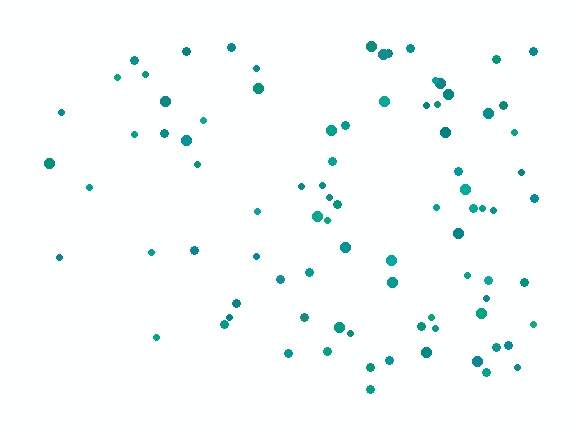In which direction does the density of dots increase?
From left to right, with the right side densest.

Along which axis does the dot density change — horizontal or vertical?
Horizontal.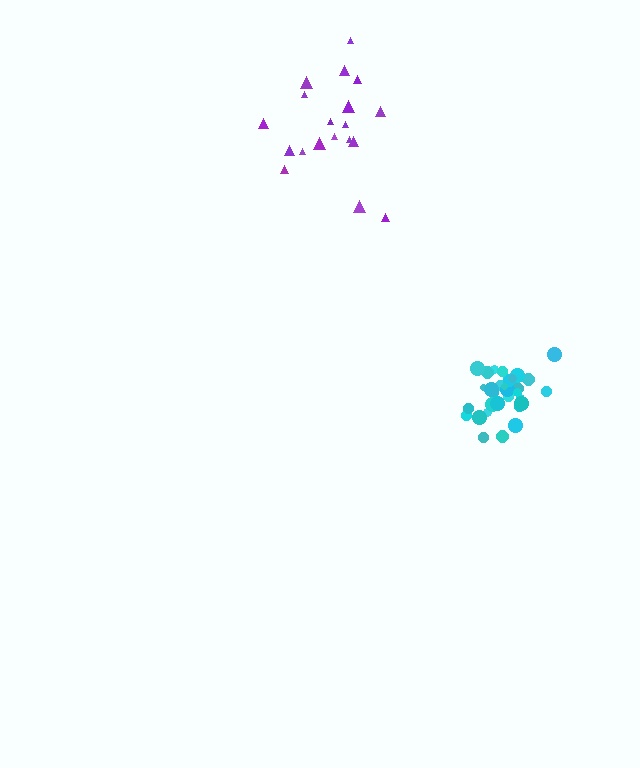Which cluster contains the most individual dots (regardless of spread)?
Cyan (32).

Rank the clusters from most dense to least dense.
cyan, purple.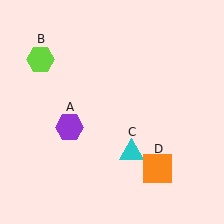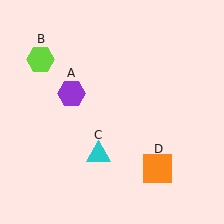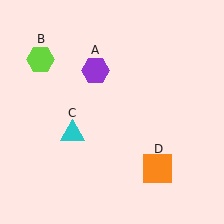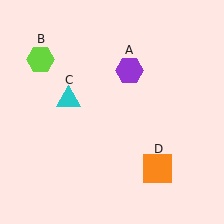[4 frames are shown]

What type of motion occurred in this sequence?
The purple hexagon (object A), cyan triangle (object C) rotated clockwise around the center of the scene.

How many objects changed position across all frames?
2 objects changed position: purple hexagon (object A), cyan triangle (object C).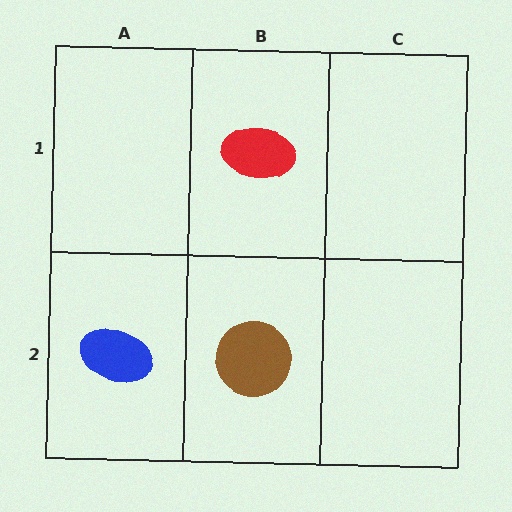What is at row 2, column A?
A blue ellipse.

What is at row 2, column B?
A brown circle.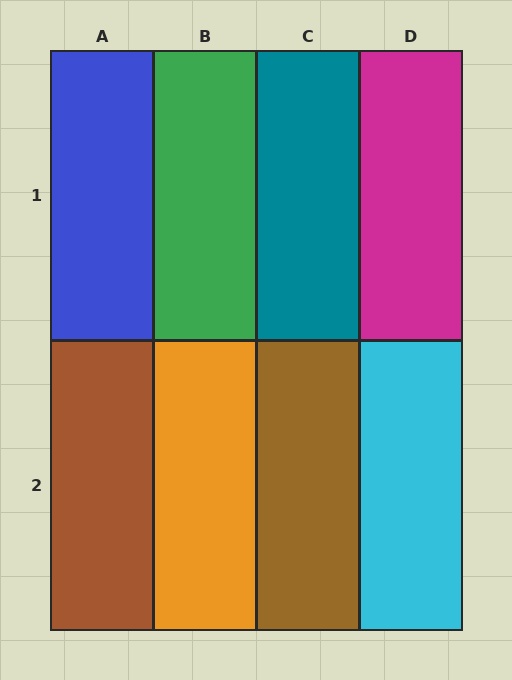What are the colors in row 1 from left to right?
Blue, green, teal, magenta.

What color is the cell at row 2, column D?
Cyan.